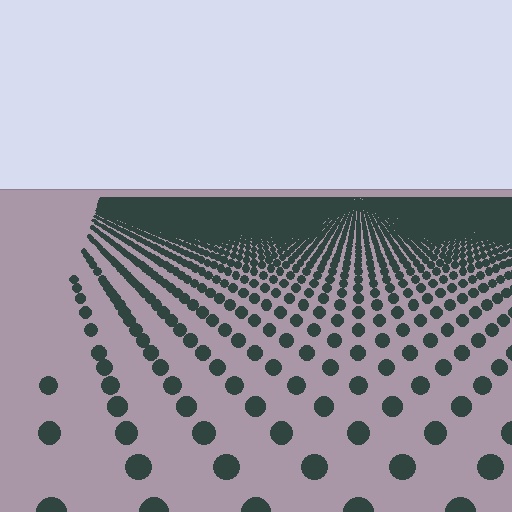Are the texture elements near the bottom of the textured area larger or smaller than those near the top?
Larger. Near the bottom, elements are closer to the viewer and appear at a bigger on-screen size.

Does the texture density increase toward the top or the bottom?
Density increases toward the top.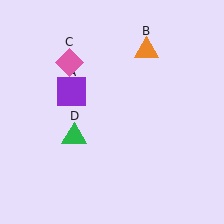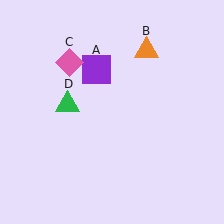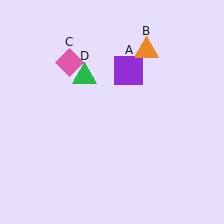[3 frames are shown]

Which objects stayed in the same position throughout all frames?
Orange triangle (object B) and pink diamond (object C) remained stationary.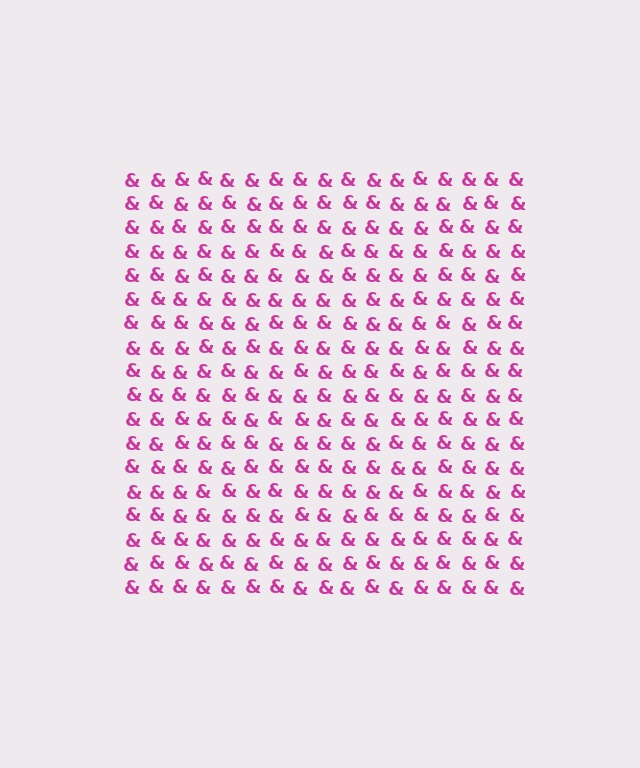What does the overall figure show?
The overall figure shows a square.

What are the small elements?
The small elements are ampersands.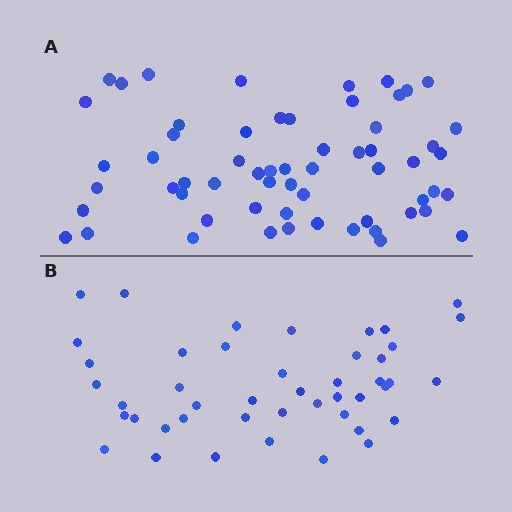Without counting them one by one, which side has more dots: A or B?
Region A (the top region) has more dots.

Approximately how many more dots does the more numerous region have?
Region A has approximately 15 more dots than region B.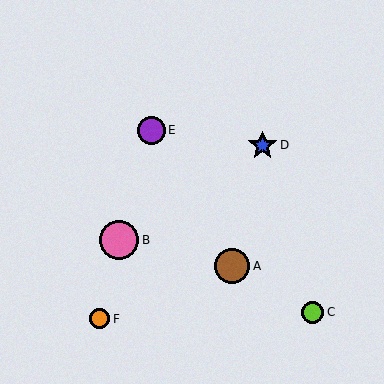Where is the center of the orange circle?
The center of the orange circle is at (100, 319).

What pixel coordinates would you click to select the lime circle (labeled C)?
Click at (313, 312) to select the lime circle C.